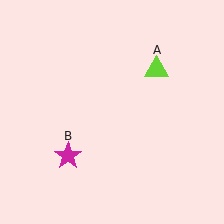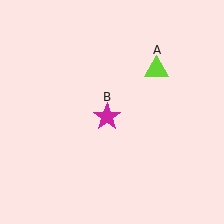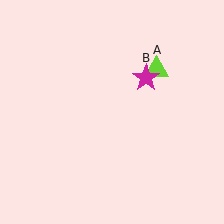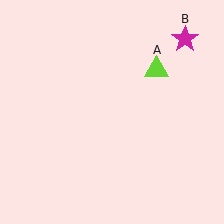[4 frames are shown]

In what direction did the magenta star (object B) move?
The magenta star (object B) moved up and to the right.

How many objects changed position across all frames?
1 object changed position: magenta star (object B).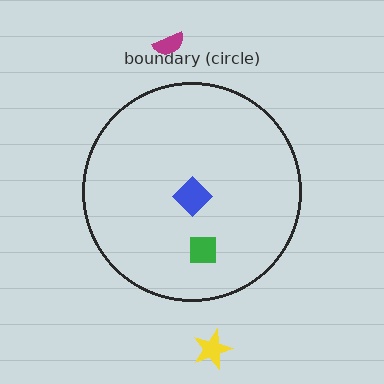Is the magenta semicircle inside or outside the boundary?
Outside.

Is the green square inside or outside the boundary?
Inside.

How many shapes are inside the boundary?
2 inside, 2 outside.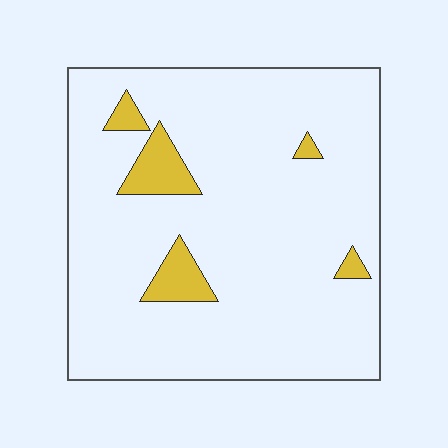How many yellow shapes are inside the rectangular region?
5.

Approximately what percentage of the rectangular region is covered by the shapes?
Approximately 10%.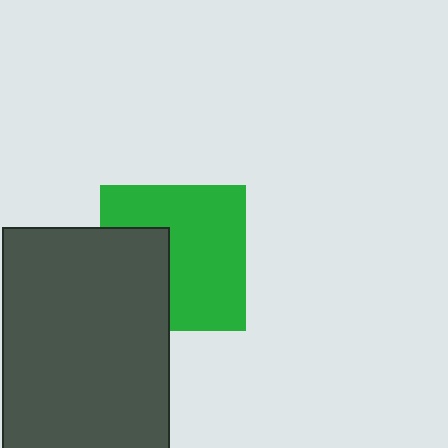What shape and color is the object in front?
The object in front is a dark gray rectangle.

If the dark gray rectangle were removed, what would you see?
You would see the complete green square.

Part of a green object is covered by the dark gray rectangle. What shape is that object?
It is a square.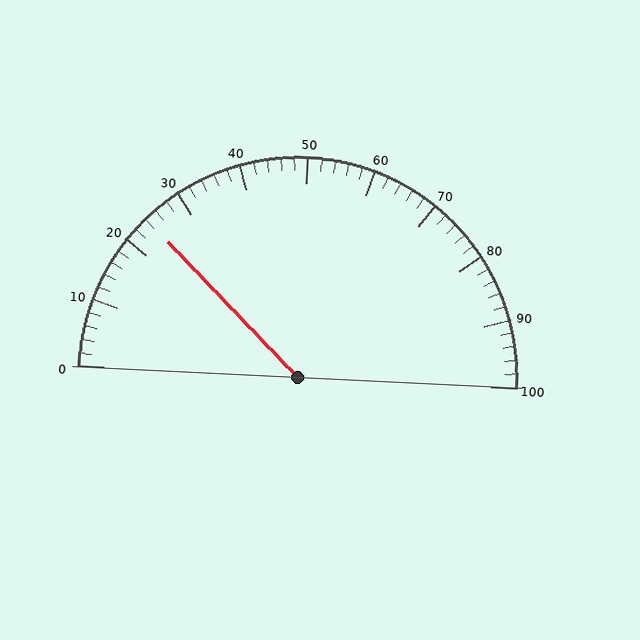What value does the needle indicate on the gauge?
The needle indicates approximately 24.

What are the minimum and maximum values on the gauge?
The gauge ranges from 0 to 100.